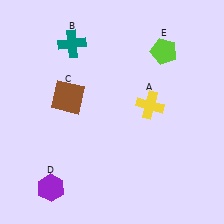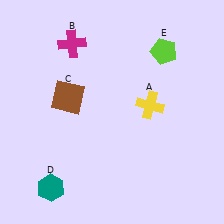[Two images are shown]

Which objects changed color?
B changed from teal to magenta. D changed from purple to teal.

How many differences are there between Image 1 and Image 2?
There are 2 differences between the two images.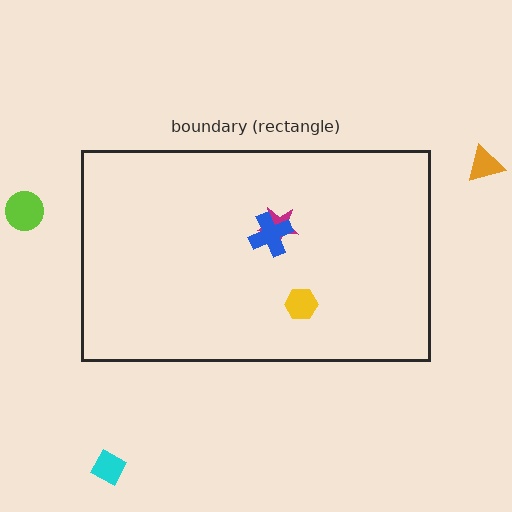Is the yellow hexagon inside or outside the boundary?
Inside.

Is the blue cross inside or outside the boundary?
Inside.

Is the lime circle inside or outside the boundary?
Outside.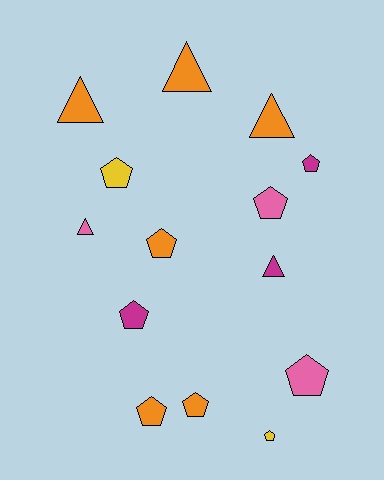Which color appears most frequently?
Orange, with 6 objects.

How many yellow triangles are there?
There are no yellow triangles.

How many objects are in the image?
There are 14 objects.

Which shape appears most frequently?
Pentagon, with 9 objects.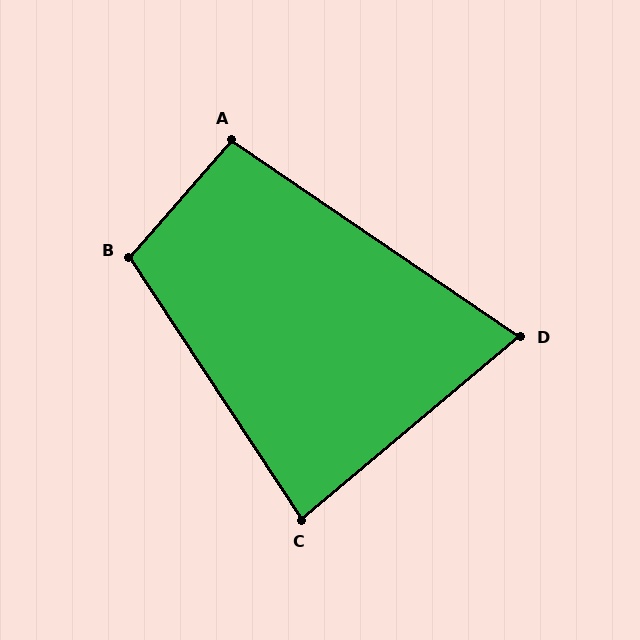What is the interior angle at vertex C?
Approximately 83 degrees (acute).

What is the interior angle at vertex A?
Approximately 97 degrees (obtuse).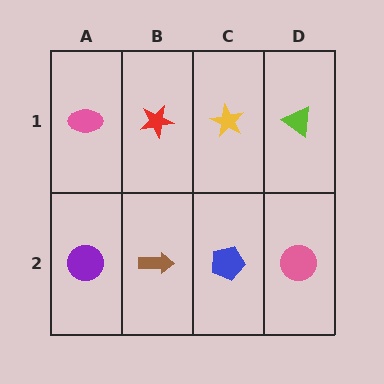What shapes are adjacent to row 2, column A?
A pink ellipse (row 1, column A), a brown arrow (row 2, column B).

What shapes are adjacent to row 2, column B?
A red star (row 1, column B), a purple circle (row 2, column A), a blue pentagon (row 2, column C).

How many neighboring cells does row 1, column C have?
3.